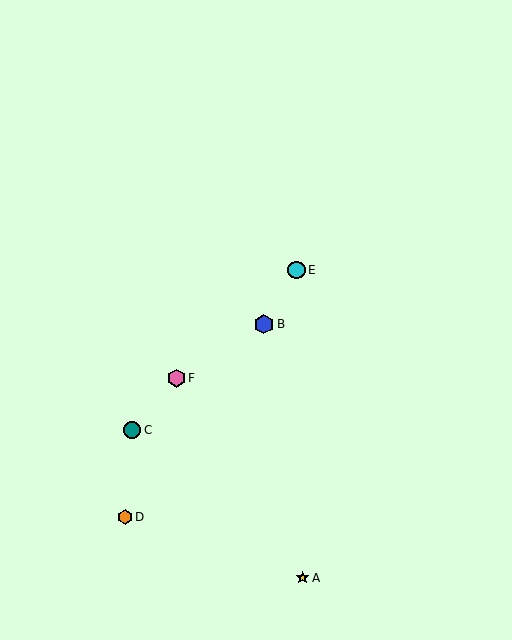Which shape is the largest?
The blue hexagon (labeled B) is the largest.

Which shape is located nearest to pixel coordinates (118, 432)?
The teal circle (labeled C) at (132, 430) is nearest to that location.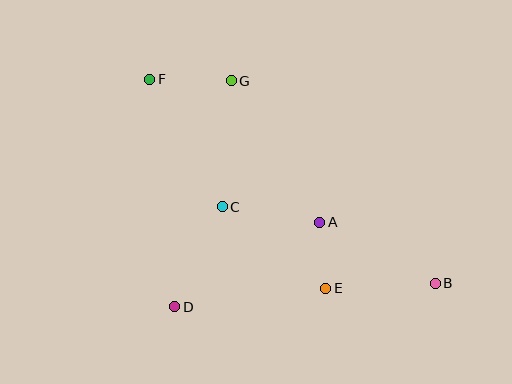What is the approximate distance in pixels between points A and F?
The distance between A and F is approximately 222 pixels.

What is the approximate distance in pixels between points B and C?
The distance between B and C is approximately 227 pixels.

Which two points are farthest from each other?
Points B and F are farthest from each other.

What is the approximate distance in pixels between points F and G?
The distance between F and G is approximately 81 pixels.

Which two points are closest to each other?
Points A and E are closest to each other.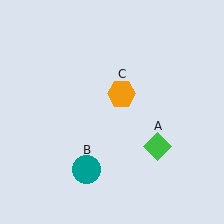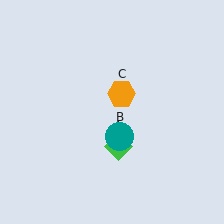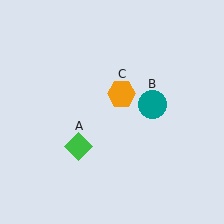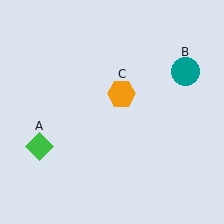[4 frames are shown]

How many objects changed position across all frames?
2 objects changed position: green diamond (object A), teal circle (object B).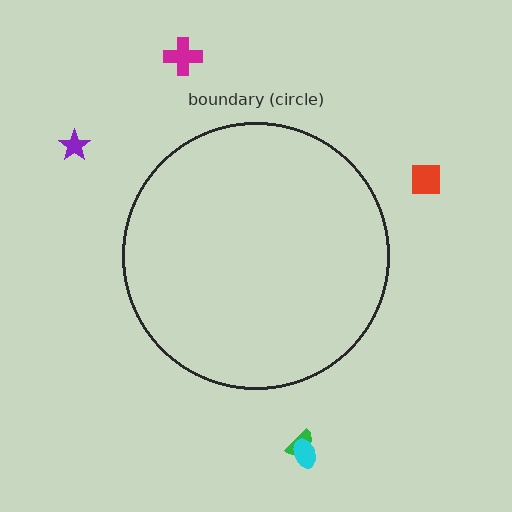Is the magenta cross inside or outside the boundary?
Outside.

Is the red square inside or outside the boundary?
Outside.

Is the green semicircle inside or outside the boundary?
Outside.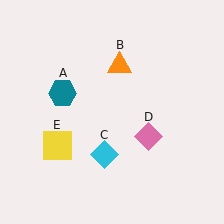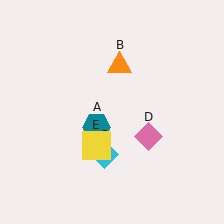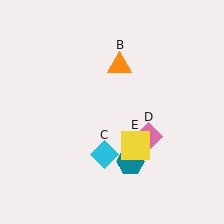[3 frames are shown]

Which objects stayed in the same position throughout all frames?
Orange triangle (object B) and cyan diamond (object C) and pink diamond (object D) remained stationary.